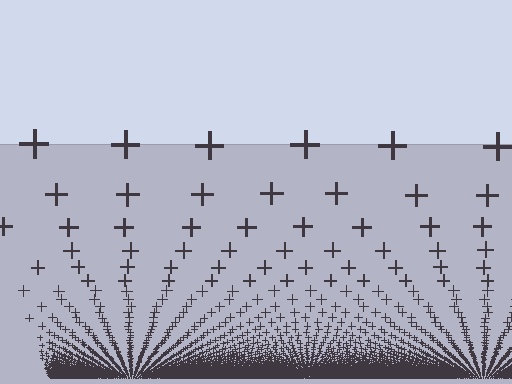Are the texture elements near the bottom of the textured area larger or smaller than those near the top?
Smaller. The gradient is inverted — elements near the bottom are smaller and denser.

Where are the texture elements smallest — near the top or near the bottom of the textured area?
Near the bottom.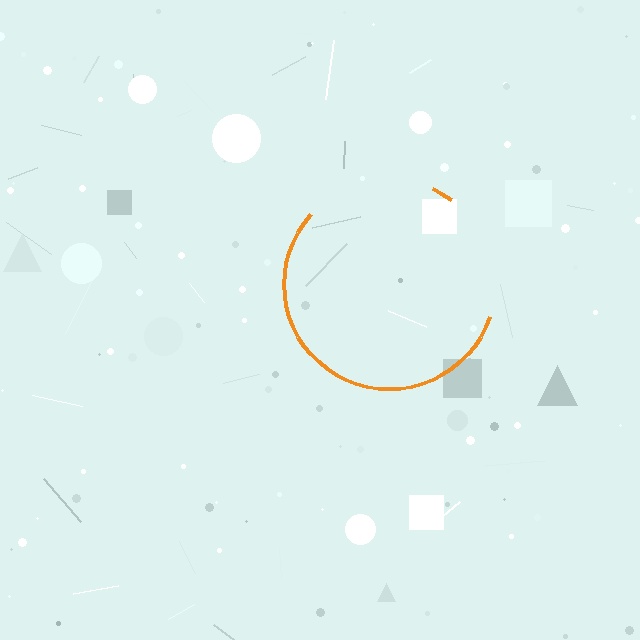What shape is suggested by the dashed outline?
The dashed outline suggests a circle.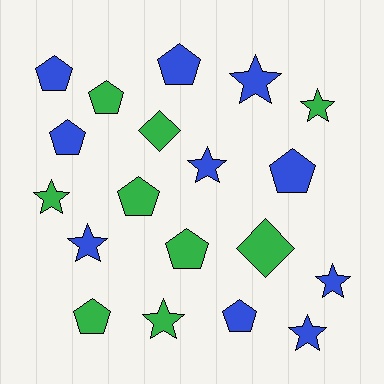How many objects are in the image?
There are 19 objects.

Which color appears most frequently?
Blue, with 10 objects.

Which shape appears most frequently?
Pentagon, with 9 objects.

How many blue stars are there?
There are 5 blue stars.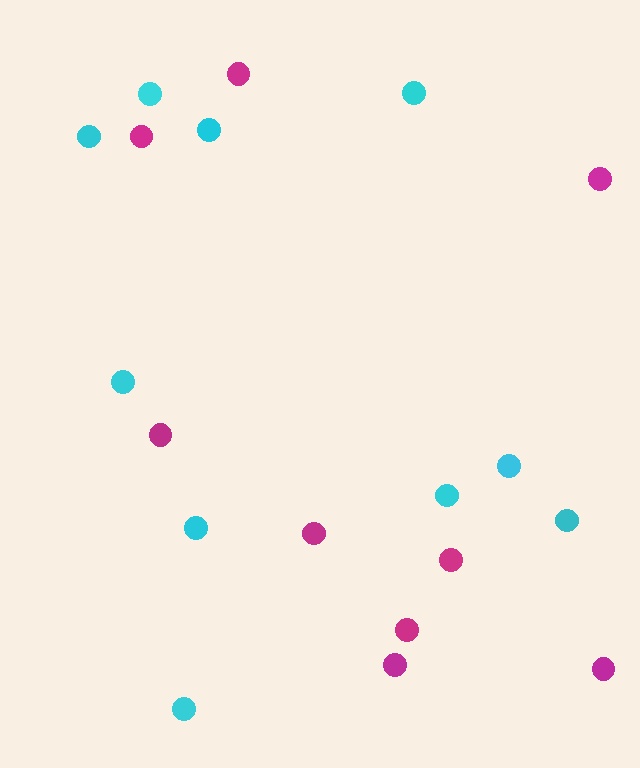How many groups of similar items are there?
There are 2 groups: one group of cyan circles (10) and one group of magenta circles (9).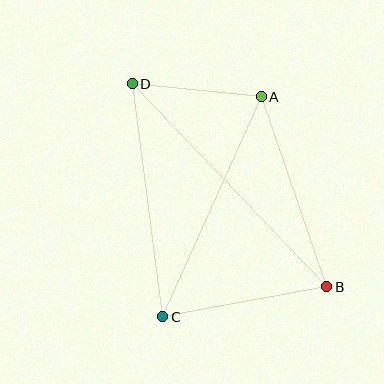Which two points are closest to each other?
Points A and D are closest to each other.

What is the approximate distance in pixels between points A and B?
The distance between A and B is approximately 201 pixels.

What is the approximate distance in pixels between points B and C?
The distance between B and C is approximately 167 pixels.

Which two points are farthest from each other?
Points B and D are farthest from each other.